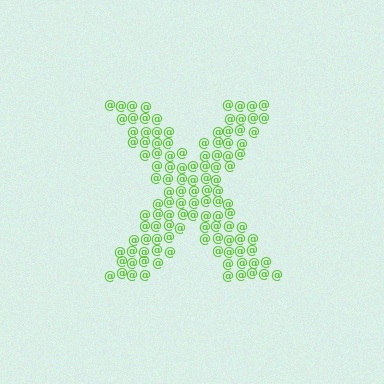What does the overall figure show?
The overall figure shows the letter X.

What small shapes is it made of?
It is made of small at signs.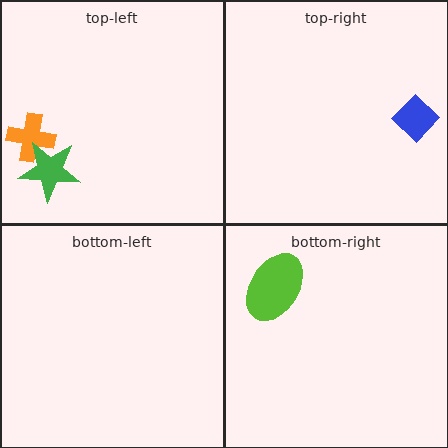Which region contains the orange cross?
The top-left region.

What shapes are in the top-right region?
The blue diamond.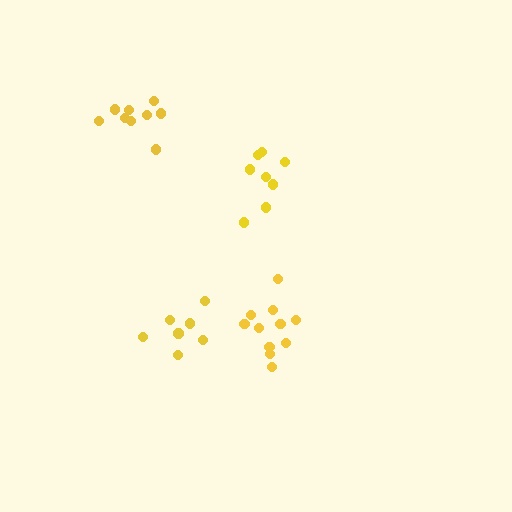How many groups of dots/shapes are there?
There are 4 groups.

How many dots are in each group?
Group 1: 8 dots, Group 2: 11 dots, Group 3: 9 dots, Group 4: 7 dots (35 total).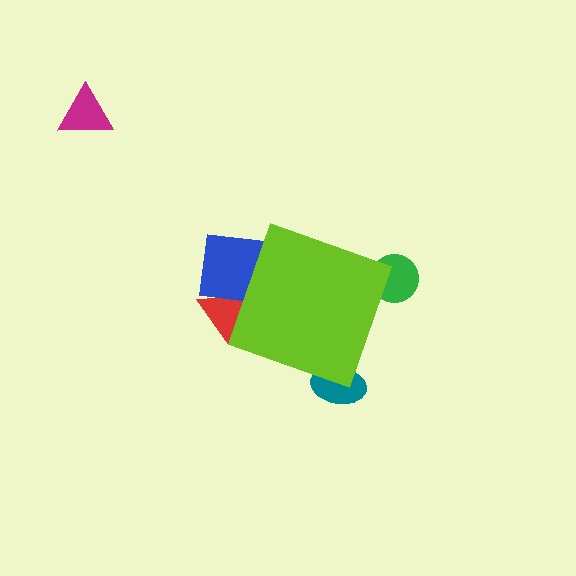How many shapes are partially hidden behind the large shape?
4 shapes are partially hidden.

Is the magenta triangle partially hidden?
No, the magenta triangle is fully visible.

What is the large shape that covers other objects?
A lime diamond.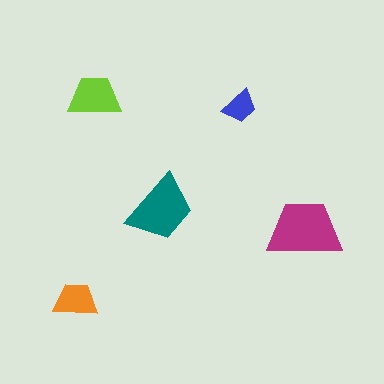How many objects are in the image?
There are 5 objects in the image.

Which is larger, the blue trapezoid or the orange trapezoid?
The orange one.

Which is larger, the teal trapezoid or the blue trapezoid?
The teal one.